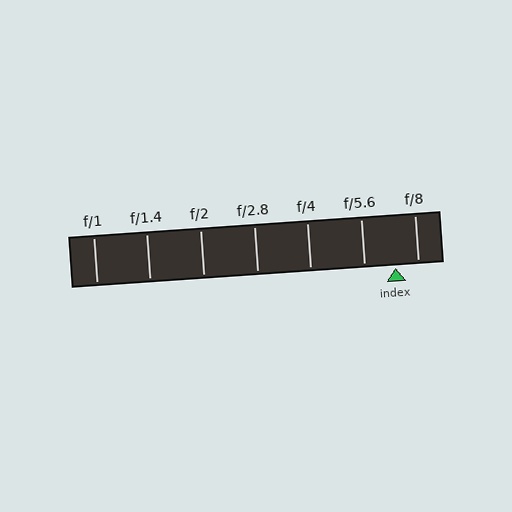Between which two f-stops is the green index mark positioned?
The index mark is between f/5.6 and f/8.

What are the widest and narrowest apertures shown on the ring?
The widest aperture shown is f/1 and the narrowest is f/8.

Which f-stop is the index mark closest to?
The index mark is closest to f/8.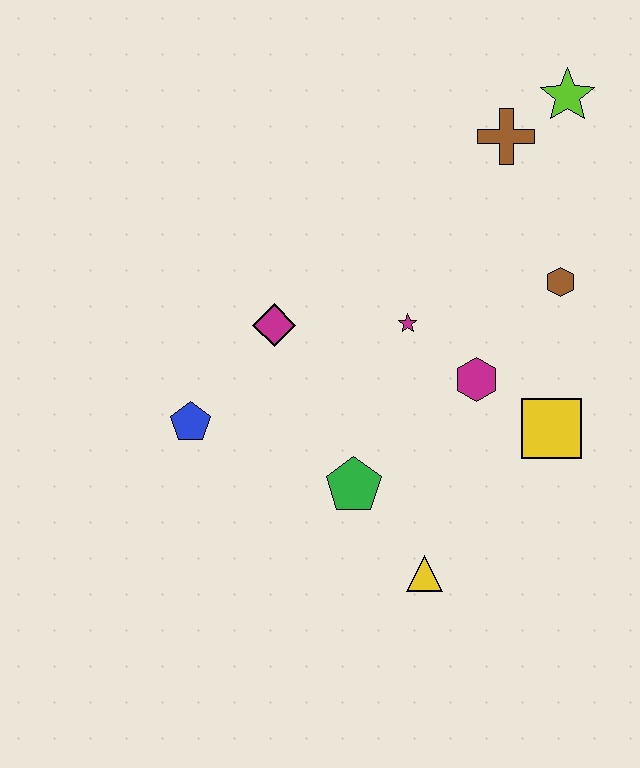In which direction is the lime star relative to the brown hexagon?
The lime star is above the brown hexagon.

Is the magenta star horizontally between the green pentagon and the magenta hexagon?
Yes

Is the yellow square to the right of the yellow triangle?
Yes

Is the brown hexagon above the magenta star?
Yes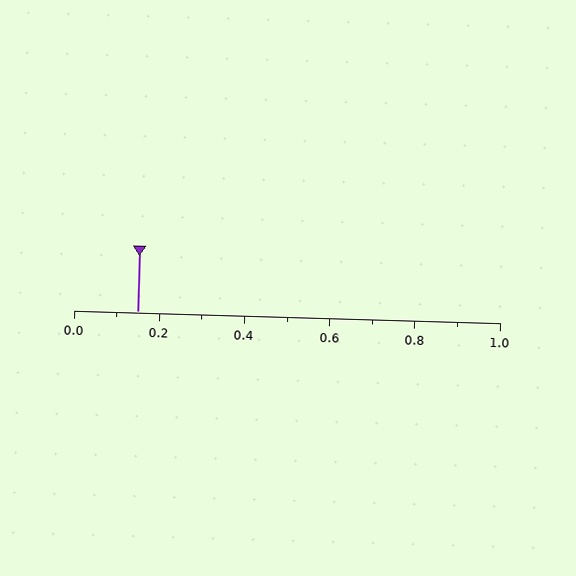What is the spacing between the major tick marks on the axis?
The major ticks are spaced 0.2 apart.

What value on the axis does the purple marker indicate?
The marker indicates approximately 0.15.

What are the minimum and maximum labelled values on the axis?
The axis runs from 0.0 to 1.0.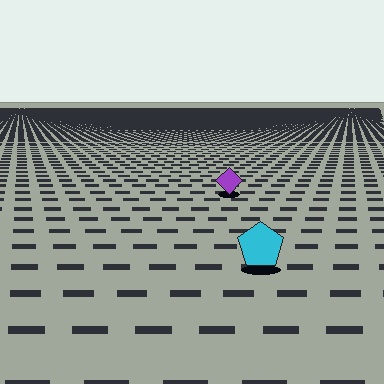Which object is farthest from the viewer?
The purple diamond is farthest from the viewer. It appears smaller and the ground texture around it is denser.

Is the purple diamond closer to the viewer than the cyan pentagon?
No. The cyan pentagon is closer — you can tell from the texture gradient: the ground texture is coarser near it.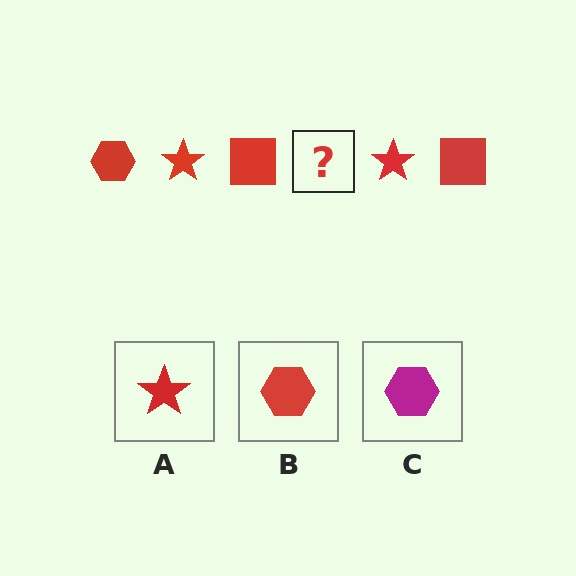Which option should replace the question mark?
Option B.